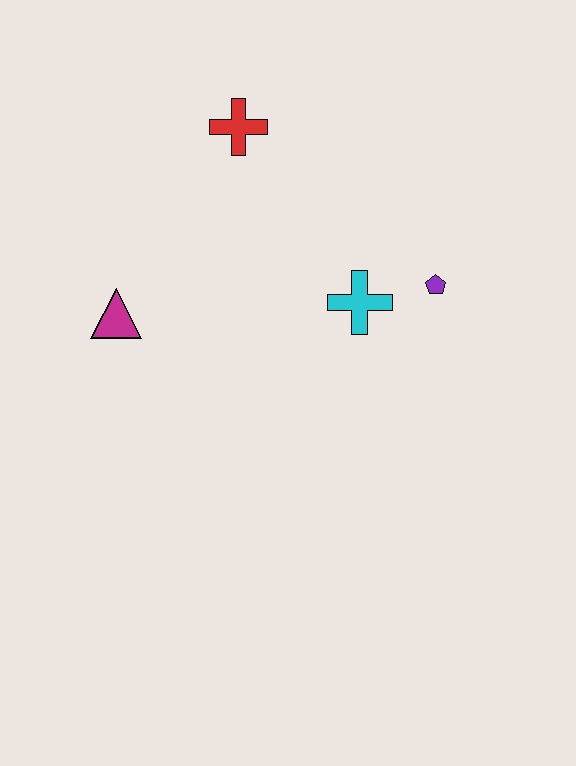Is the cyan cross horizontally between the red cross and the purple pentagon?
Yes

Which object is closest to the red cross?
The cyan cross is closest to the red cross.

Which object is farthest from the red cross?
The purple pentagon is farthest from the red cross.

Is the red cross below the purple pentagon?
No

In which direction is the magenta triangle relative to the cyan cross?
The magenta triangle is to the left of the cyan cross.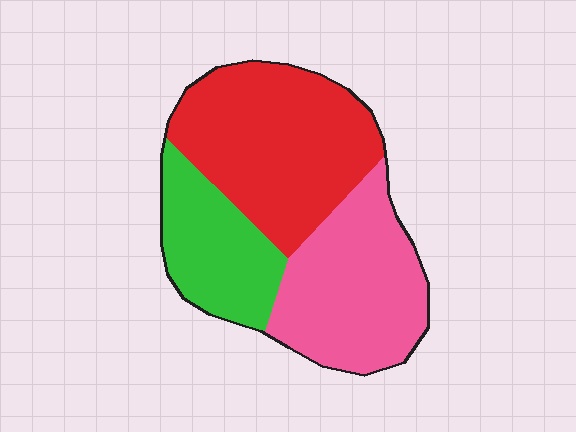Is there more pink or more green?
Pink.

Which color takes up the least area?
Green, at roughly 25%.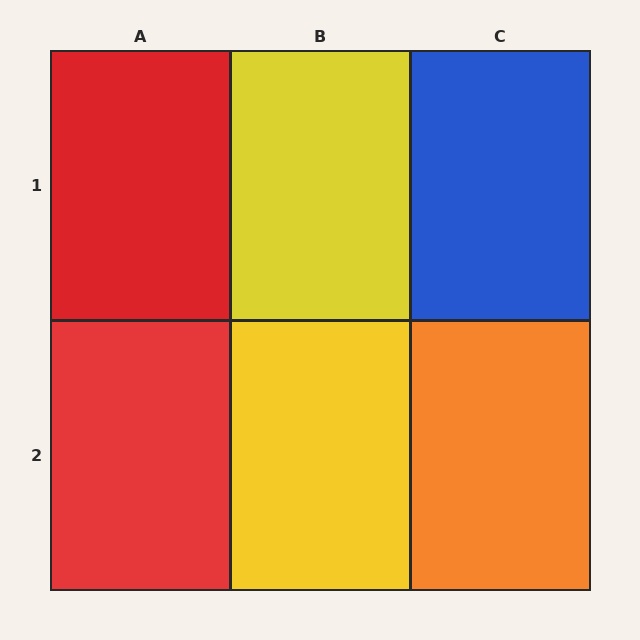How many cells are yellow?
2 cells are yellow.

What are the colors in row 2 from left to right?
Red, yellow, orange.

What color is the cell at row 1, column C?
Blue.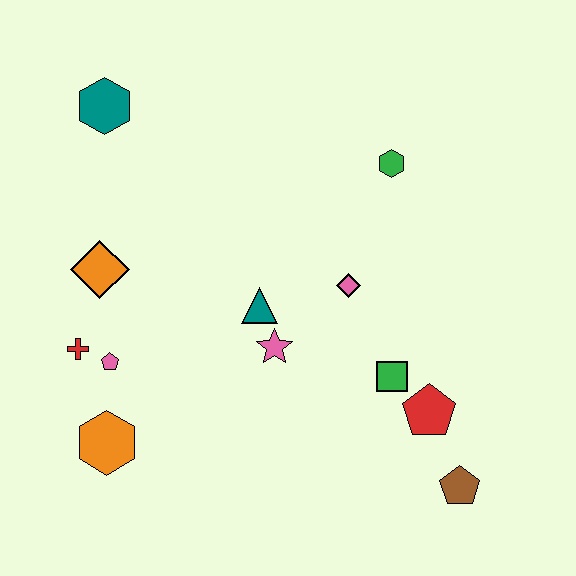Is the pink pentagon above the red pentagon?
Yes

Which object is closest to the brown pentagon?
The red pentagon is closest to the brown pentagon.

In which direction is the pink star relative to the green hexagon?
The pink star is below the green hexagon.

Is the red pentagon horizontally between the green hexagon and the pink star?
No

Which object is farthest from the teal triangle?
The brown pentagon is farthest from the teal triangle.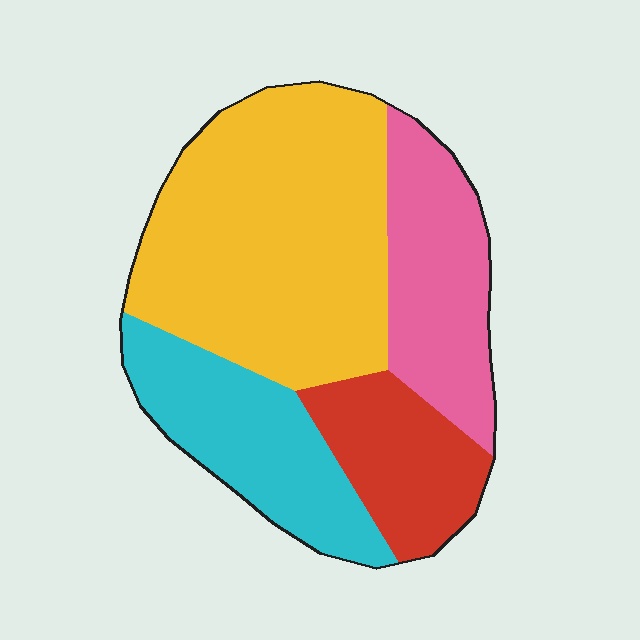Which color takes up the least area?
Red, at roughly 15%.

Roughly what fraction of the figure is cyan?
Cyan takes up between a sixth and a third of the figure.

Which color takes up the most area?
Yellow, at roughly 45%.